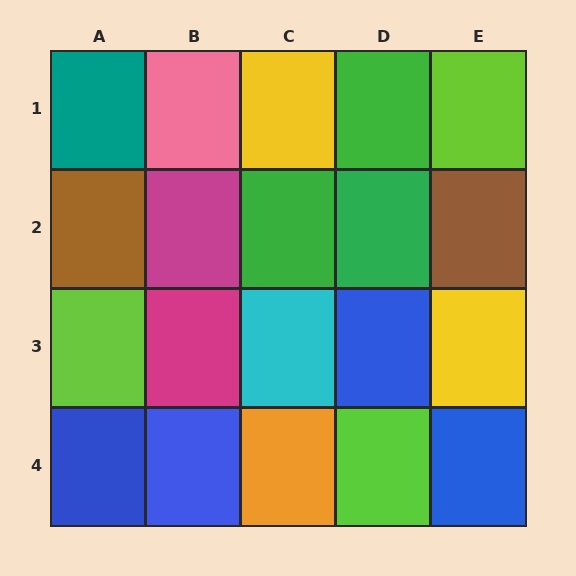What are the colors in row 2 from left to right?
Brown, magenta, green, green, brown.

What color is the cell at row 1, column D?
Green.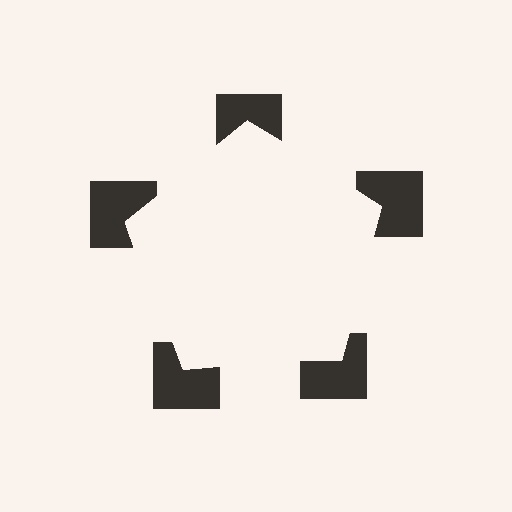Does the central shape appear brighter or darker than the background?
It typically appears slightly brighter than the background, even though no actual brightness change is drawn.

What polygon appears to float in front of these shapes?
An illusory pentagon — its edges are inferred from the aligned wedge cuts in the notched squares, not physically drawn.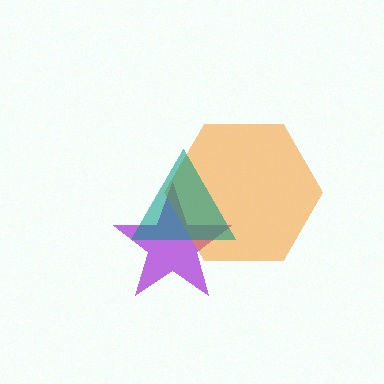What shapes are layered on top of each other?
The layered shapes are: a purple star, an orange hexagon, a teal triangle.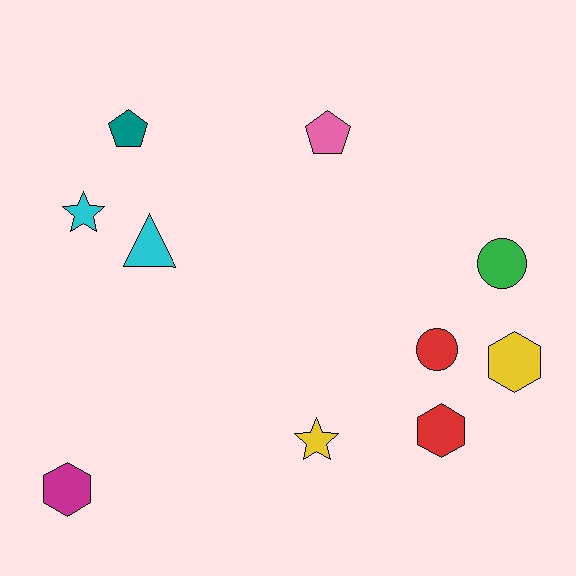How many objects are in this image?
There are 10 objects.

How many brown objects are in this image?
There are no brown objects.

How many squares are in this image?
There are no squares.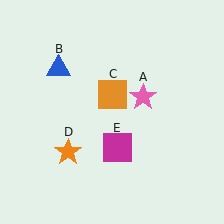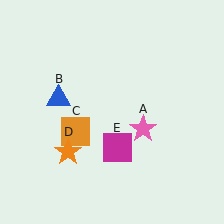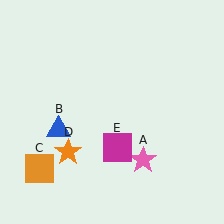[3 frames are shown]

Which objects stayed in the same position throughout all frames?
Orange star (object D) and magenta square (object E) remained stationary.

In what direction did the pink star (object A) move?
The pink star (object A) moved down.